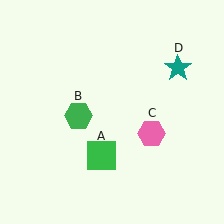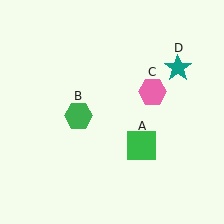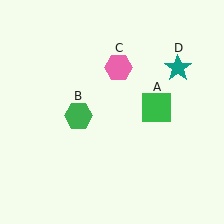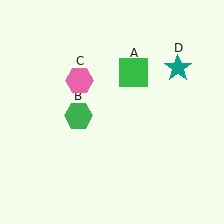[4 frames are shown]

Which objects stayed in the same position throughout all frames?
Green hexagon (object B) and teal star (object D) remained stationary.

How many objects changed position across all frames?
2 objects changed position: green square (object A), pink hexagon (object C).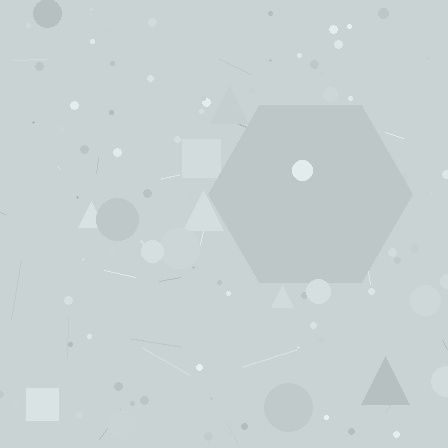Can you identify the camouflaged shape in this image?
The camouflaged shape is a hexagon.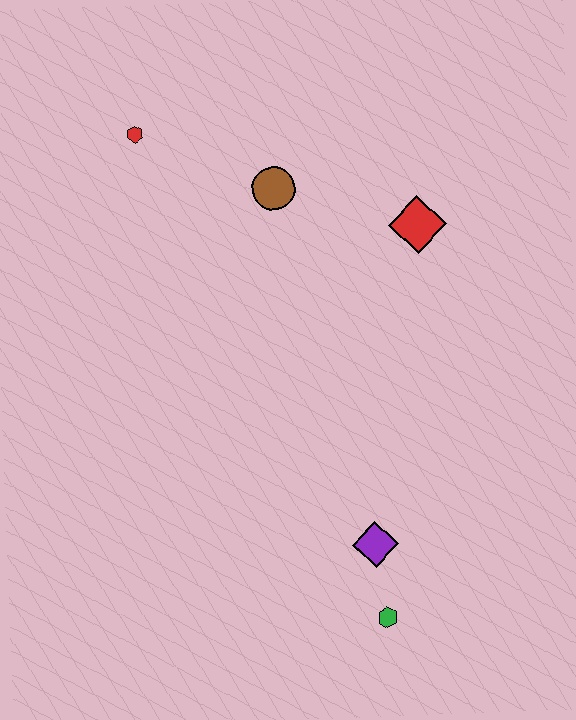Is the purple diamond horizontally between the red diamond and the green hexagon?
No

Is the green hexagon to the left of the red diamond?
Yes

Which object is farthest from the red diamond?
The green hexagon is farthest from the red diamond.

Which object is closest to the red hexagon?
The brown circle is closest to the red hexagon.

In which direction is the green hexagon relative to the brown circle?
The green hexagon is below the brown circle.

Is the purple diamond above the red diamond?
No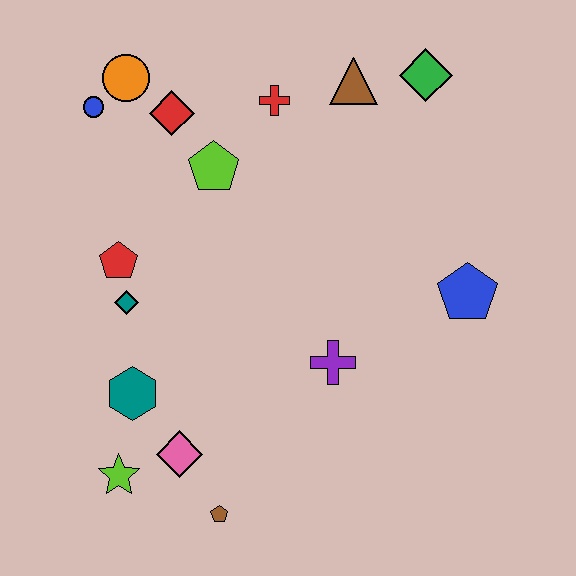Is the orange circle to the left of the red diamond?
Yes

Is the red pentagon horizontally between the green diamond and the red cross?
No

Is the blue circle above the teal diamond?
Yes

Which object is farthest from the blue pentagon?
The blue circle is farthest from the blue pentagon.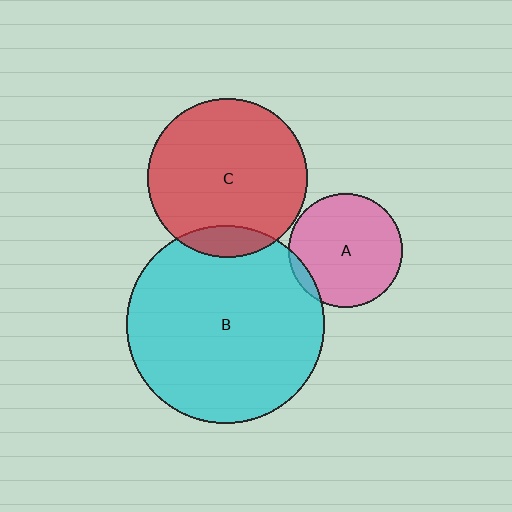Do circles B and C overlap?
Yes.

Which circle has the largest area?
Circle B (cyan).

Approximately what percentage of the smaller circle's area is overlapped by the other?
Approximately 10%.